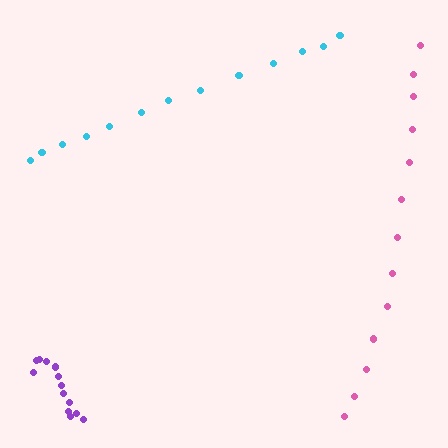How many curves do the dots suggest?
There are 3 distinct paths.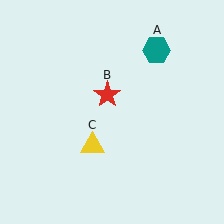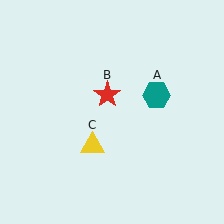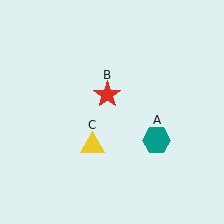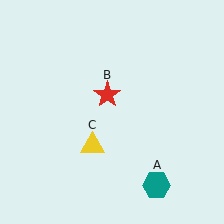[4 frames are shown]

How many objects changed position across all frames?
1 object changed position: teal hexagon (object A).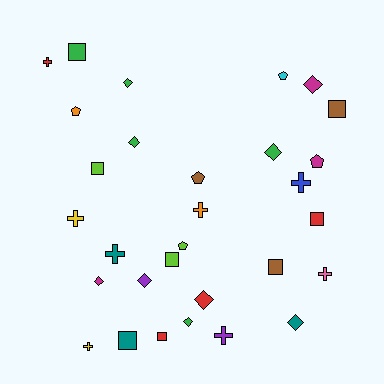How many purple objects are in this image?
There are 2 purple objects.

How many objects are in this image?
There are 30 objects.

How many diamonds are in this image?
There are 9 diamonds.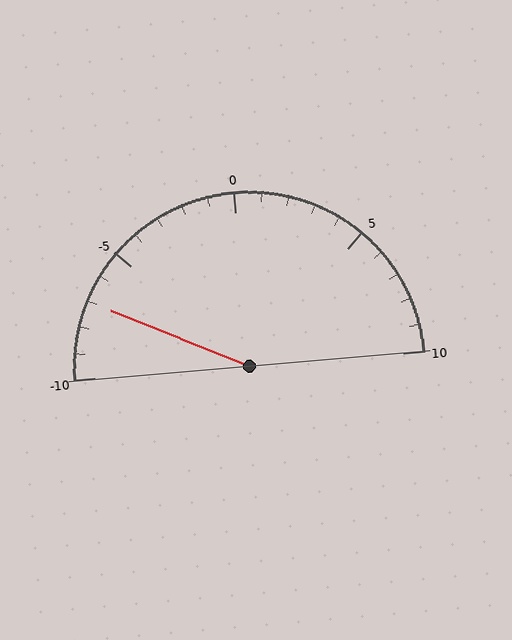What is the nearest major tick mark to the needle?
The nearest major tick mark is -5.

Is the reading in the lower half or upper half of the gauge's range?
The reading is in the lower half of the range (-10 to 10).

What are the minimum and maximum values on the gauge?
The gauge ranges from -10 to 10.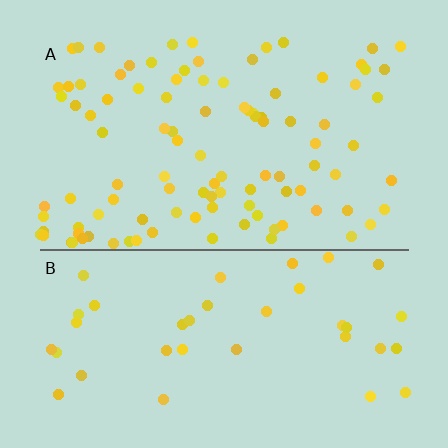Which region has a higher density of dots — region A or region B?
A (the top).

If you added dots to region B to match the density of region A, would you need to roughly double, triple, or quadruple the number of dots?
Approximately triple.